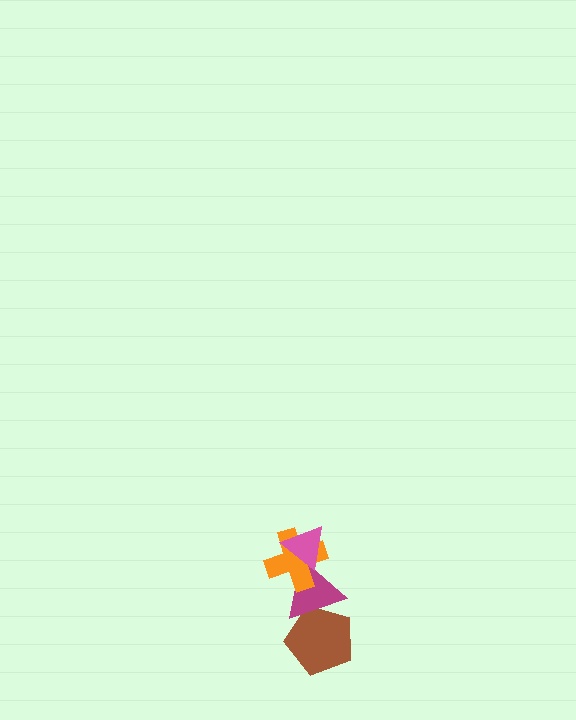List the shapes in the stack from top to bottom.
From top to bottom: the pink triangle, the orange cross, the magenta triangle, the brown pentagon.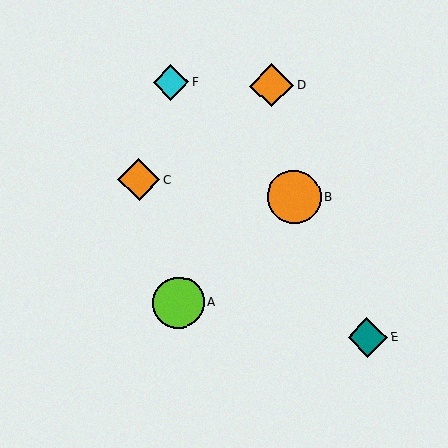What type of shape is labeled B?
Shape B is an orange circle.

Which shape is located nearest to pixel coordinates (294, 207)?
The orange circle (labeled B) at (294, 197) is nearest to that location.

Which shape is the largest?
The orange circle (labeled B) is the largest.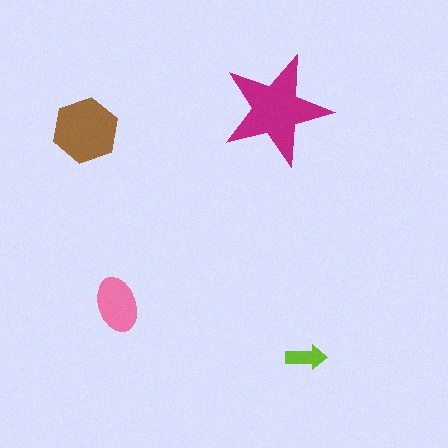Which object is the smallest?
The lime arrow.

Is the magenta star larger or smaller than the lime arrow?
Larger.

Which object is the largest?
The magenta star.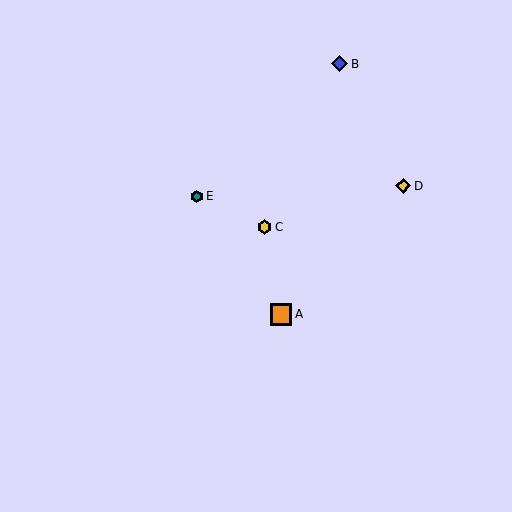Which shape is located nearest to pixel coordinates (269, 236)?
The yellow hexagon (labeled C) at (264, 227) is nearest to that location.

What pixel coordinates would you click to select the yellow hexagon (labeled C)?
Click at (264, 227) to select the yellow hexagon C.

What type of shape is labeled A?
Shape A is an orange square.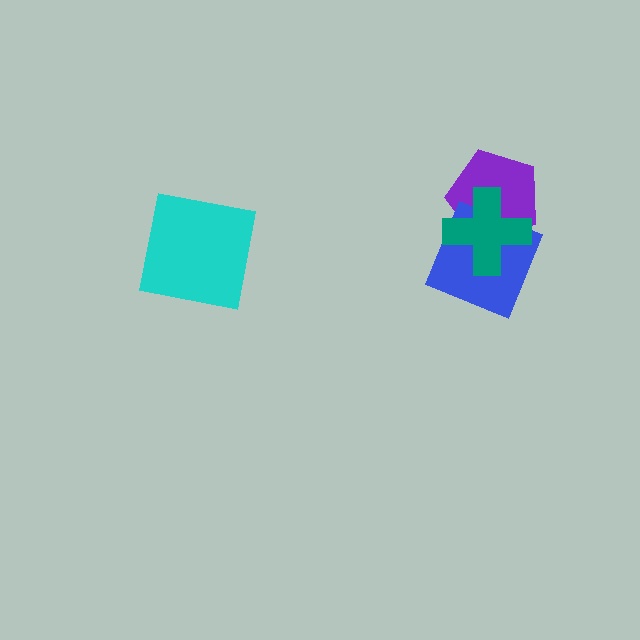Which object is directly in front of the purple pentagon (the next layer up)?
The blue square is directly in front of the purple pentagon.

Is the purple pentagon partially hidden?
Yes, it is partially covered by another shape.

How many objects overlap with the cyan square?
0 objects overlap with the cyan square.